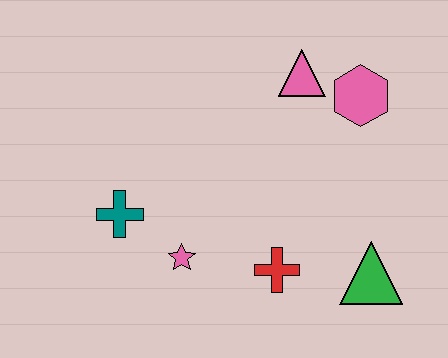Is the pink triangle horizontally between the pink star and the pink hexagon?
Yes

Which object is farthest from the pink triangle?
The teal cross is farthest from the pink triangle.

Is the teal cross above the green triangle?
Yes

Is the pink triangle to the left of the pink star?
No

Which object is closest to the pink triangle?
The pink hexagon is closest to the pink triangle.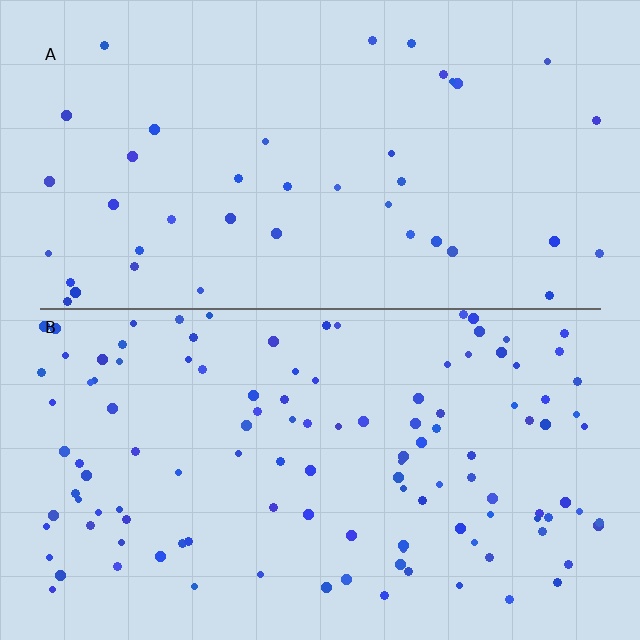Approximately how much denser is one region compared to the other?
Approximately 2.9× — region B over region A.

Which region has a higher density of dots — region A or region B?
B (the bottom).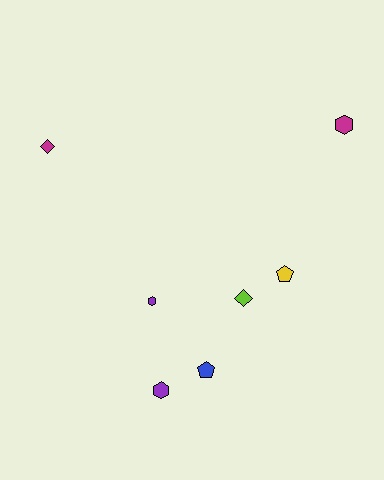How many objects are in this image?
There are 7 objects.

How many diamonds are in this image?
There are 2 diamonds.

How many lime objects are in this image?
There is 1 lime object.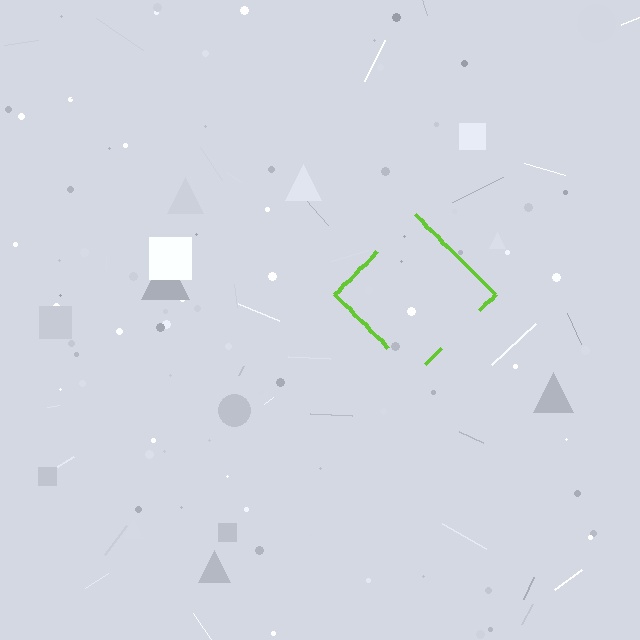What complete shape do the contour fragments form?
The contour fragments form a diamond.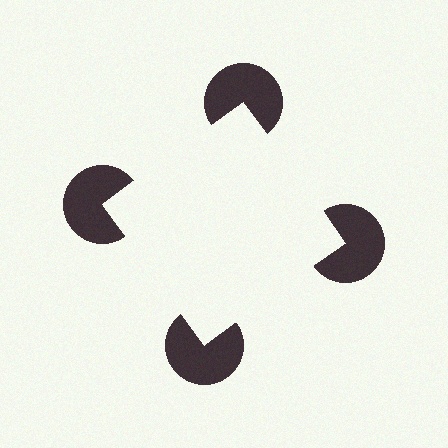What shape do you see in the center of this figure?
An illusory square — its edges are inferred from the aligned wedge cuts in the pac-man discs, not physically drawn.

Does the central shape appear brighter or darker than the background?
It typically appears slightly brighter than the background, even though no actual brightness change is drawn.